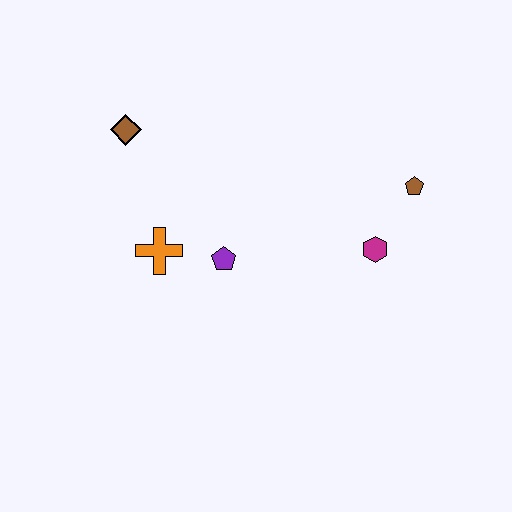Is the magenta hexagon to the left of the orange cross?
No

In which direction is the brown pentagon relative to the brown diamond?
The brown pentagon is to the right of the brown diamond.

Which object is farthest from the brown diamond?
The brown pentagon is farthest from the brown diamond.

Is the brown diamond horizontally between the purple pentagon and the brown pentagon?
No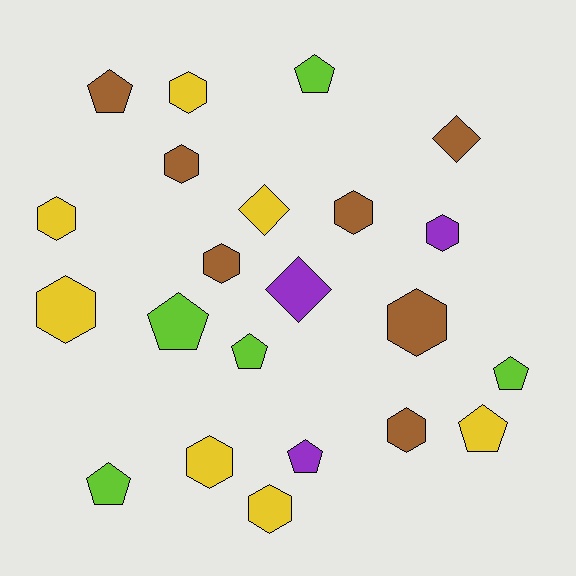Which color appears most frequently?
Brown, with 7 objects.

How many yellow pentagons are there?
There is 1 yellow pentagon.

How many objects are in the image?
There are 22 objects.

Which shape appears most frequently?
Hexagon, with 11 objects.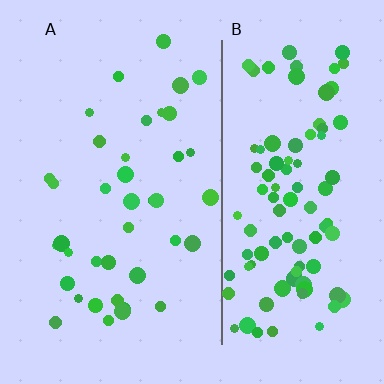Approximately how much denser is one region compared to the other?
Approximately 2.6× — region B over region A.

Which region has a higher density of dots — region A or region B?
B (the right).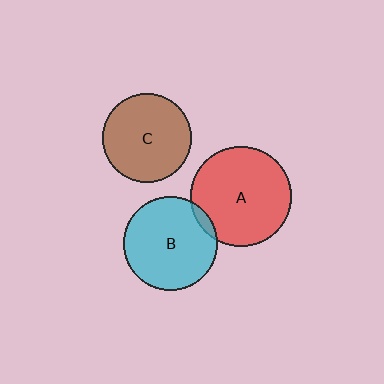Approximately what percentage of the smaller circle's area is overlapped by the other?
Approximately 5%.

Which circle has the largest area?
Circle A (red).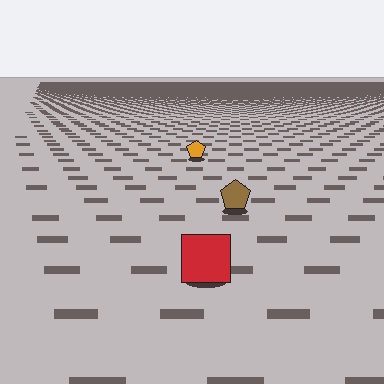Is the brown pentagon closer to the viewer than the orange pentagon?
Yes. The brown pentagon is closer — you can tell from the texture gradient: the ground texture is coarser near it.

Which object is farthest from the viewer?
The orange pentagon is farthest from the viewer. It appears smaller and the ground texture around it is denser.